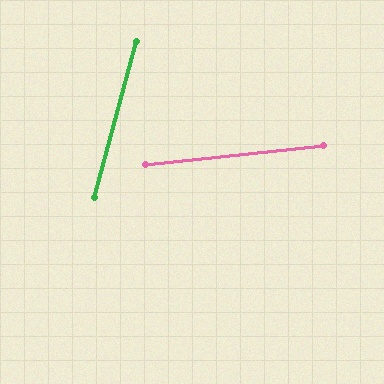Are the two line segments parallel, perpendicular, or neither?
Neither parallel nor perpendicular — they differ by about 69°.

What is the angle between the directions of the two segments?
Approximately 69 degrees.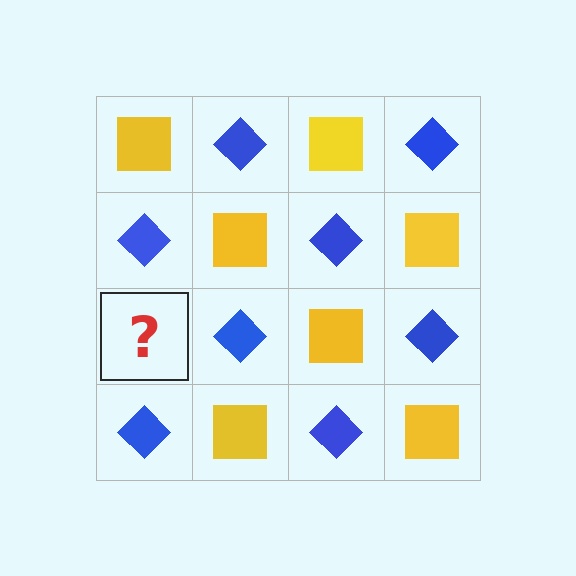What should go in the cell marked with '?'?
The missing cell should contain a yellow square.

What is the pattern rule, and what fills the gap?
The rule is that it alternates yellow square and blue diamond in a checkerboard pattern. The gap should be filled with a yellow square.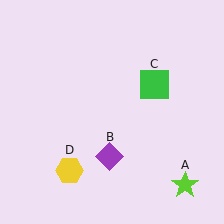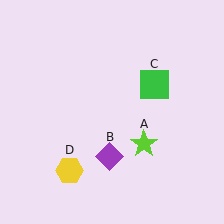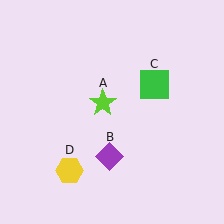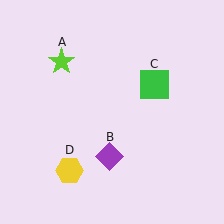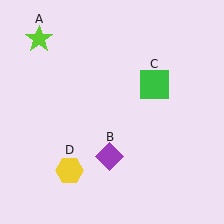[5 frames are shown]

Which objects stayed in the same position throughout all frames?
Purple diamond (object B) and green square (object C) and yellow hexagon (object D) remained stationary.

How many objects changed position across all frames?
1 object changed position: lime star (object A).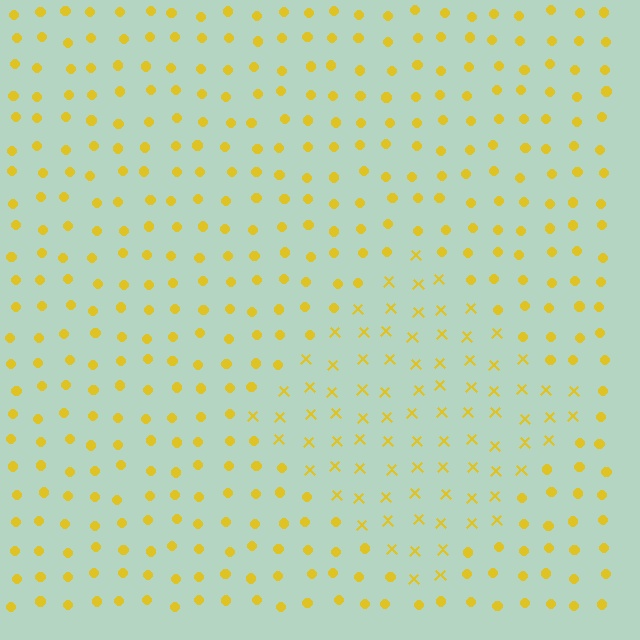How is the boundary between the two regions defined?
The boundary is defined by a change in element shape: X marks inside vs. circles outside. All elements share the same color and spacing.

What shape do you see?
I see a diamond.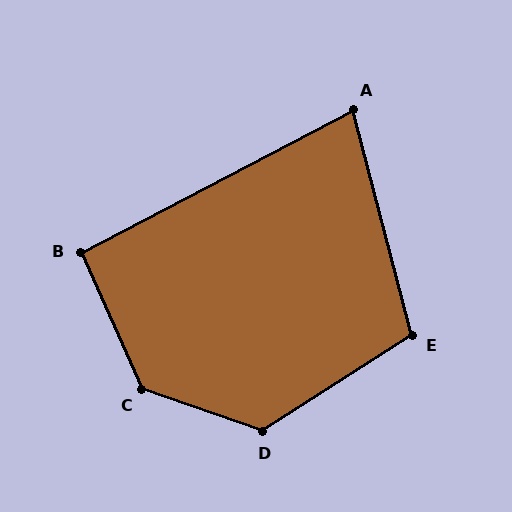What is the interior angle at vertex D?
Approximately 128 degrees (obtuse).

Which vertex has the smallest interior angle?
A, at approximately 77 degrees.